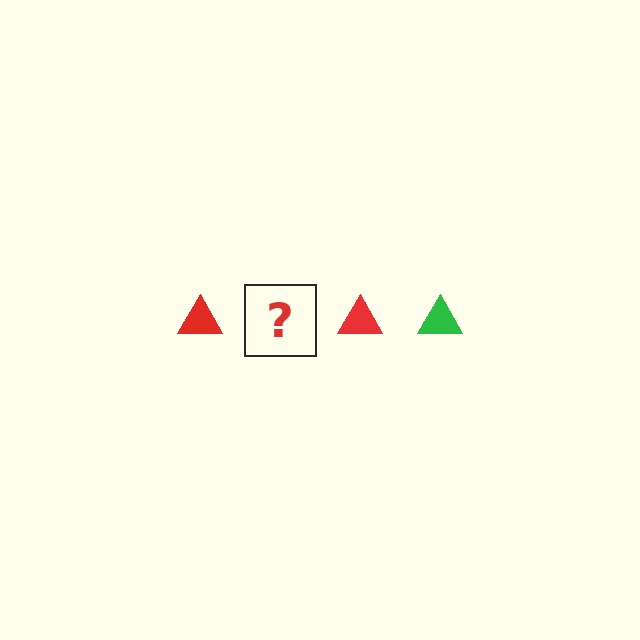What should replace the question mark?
The question mark should be replaced with a green triangle.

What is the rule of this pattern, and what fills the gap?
The rule is that the pattern cycles through red, green triangles. The gap should be filled with a green triangle.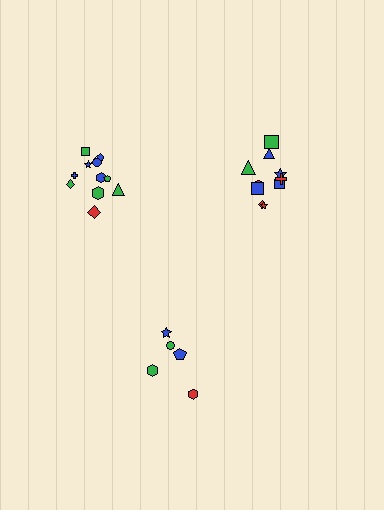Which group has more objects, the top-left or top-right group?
The top-left group.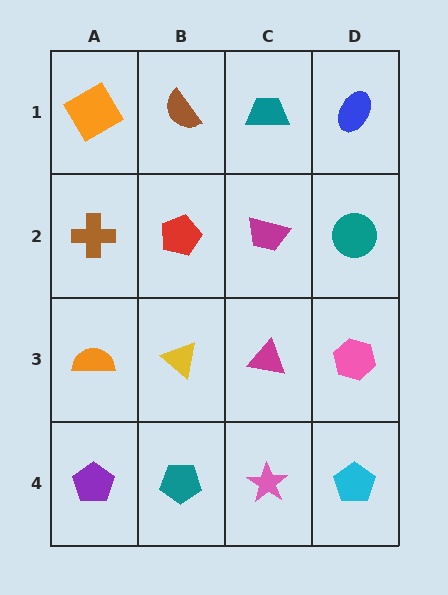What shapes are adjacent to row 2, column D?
A blue ellipse (row 1, column D), a pink hexagon (row 3, column D), a magenta trapezoid (row 2, column C).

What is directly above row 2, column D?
A blue ellipse.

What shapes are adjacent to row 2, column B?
A brown semicircle (row 1, column B), a yellow triangle (row 3, column B), a brown cross (row 2, column A), a magenta trapezoid (row 2, column C).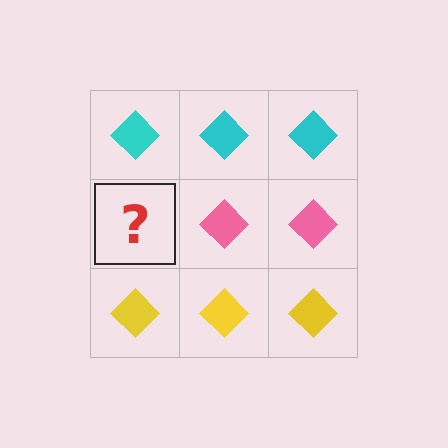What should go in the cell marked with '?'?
The missing cell should contain a pink diamond.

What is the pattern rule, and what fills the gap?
The rule is that each row has a consistent color. The gap should be filled with a pink diamond.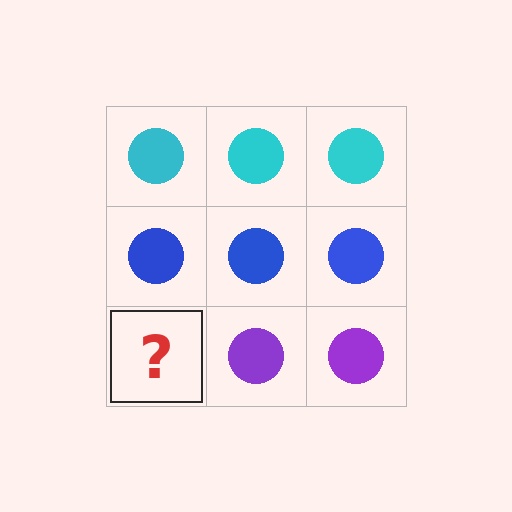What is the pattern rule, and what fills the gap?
The rule is that each row has a consistent color. The gap should be filled with a purple circle.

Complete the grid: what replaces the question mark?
The question mark should be replaced with a purple circle.